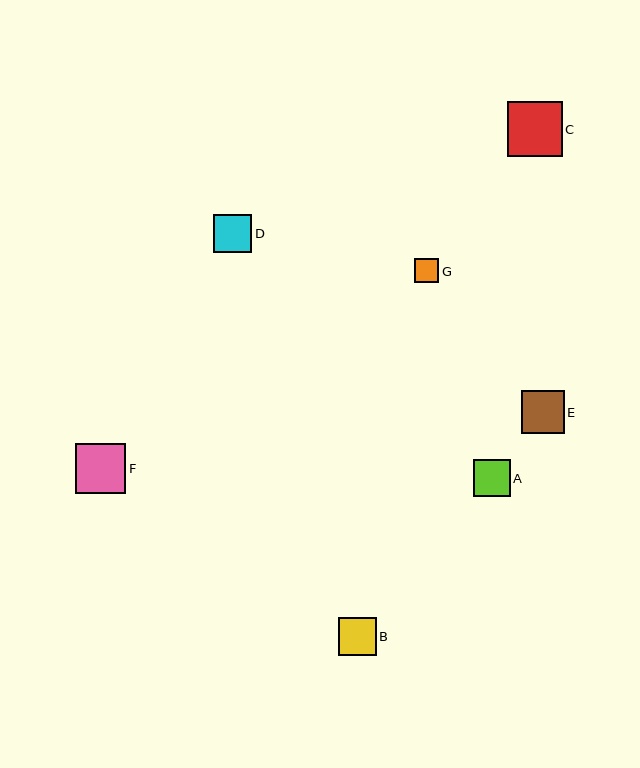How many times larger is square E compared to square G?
Square E is approximately 1.7 times the size of square G.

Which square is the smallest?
Square G is the smallest with a size of approximately 25 pixels.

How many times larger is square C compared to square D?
Square C is approximately 1.4 times the size of square D.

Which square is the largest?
Square C is the largest with a size of approximately 55 pixels.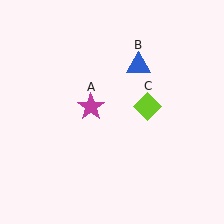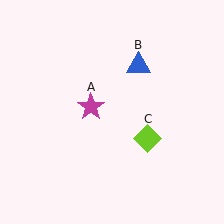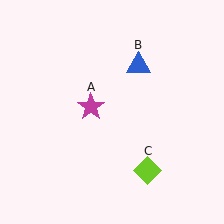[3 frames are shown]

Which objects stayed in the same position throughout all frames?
Magenta star (object A) and blue triangle (object B) remained stationary.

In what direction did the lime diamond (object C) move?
The lime diamond (object C) moved down.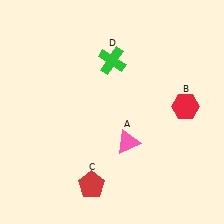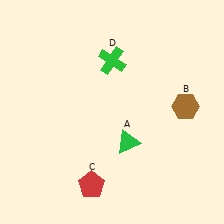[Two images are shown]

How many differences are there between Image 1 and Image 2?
There are 2 differences between the two images.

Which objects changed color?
A changed from pink to green. B changed from red to brown.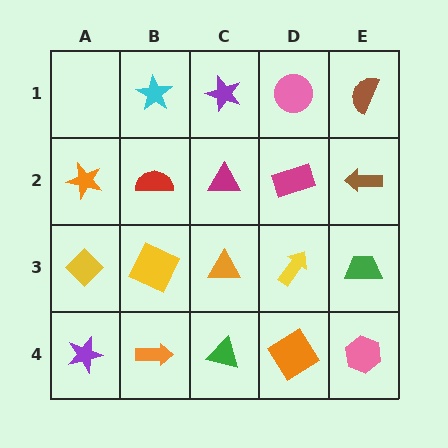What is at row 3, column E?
A green trapezoid.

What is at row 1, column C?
A purple star.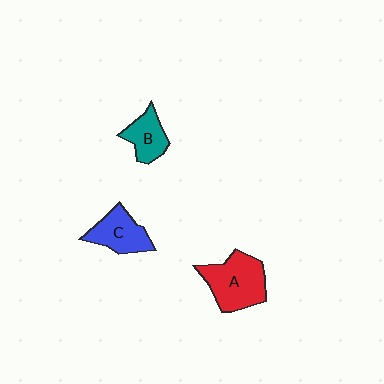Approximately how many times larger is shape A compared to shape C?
Approximately 1.4 times.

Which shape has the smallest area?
Shape B (teal).